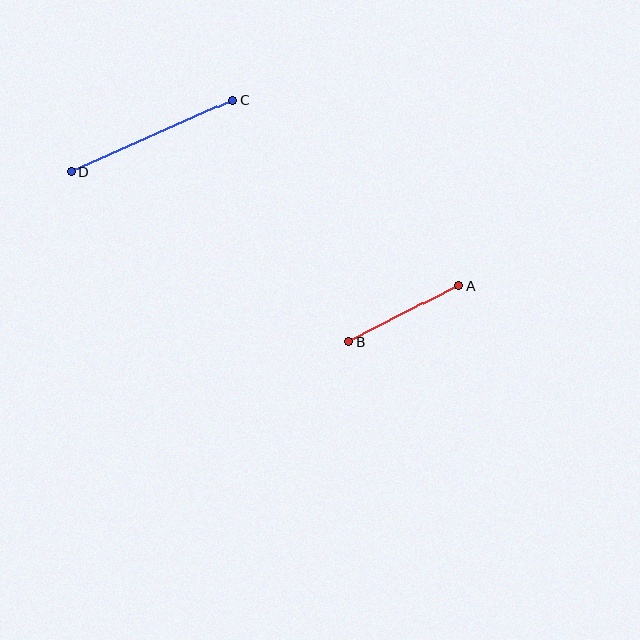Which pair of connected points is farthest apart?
Points C and D are farthest apart.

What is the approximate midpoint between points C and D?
The midpoint is at approximately (152, 136) pixels.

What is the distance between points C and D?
The distance is approximately 177 pixels.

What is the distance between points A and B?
The distance is approximately 124 pixels.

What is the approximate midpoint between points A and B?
The midpoint is at approximately (404, 314) pixels.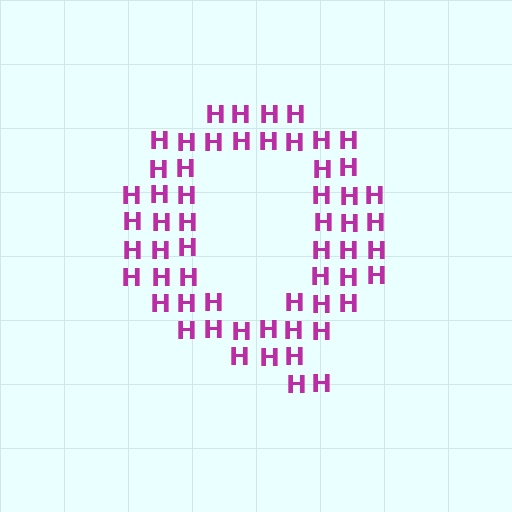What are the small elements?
The small elements are letter H's.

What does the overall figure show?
The overall figure shows the letter Q.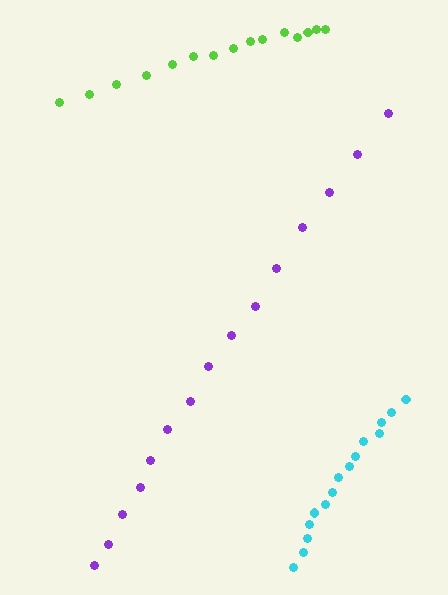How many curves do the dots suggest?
There are 3 distinct paths.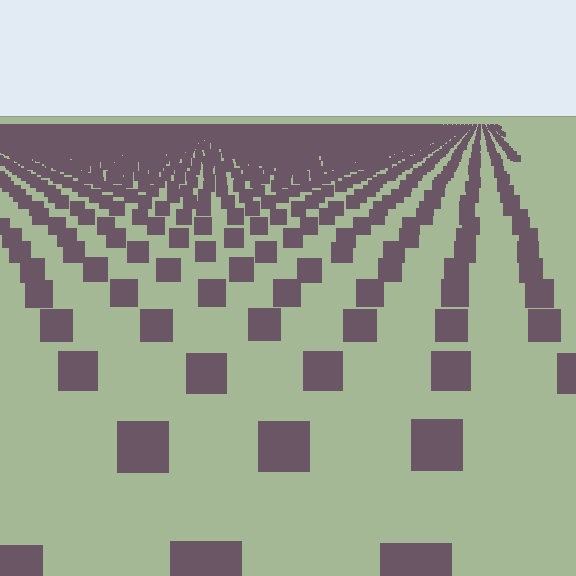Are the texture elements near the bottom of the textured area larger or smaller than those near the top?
Larger. Near the bottom, elements are closer to the viewer and appear at a bigger on-screen size.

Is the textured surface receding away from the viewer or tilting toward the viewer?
The surface is receding away from the viewer. Texture elements get smaller and denser toward the top.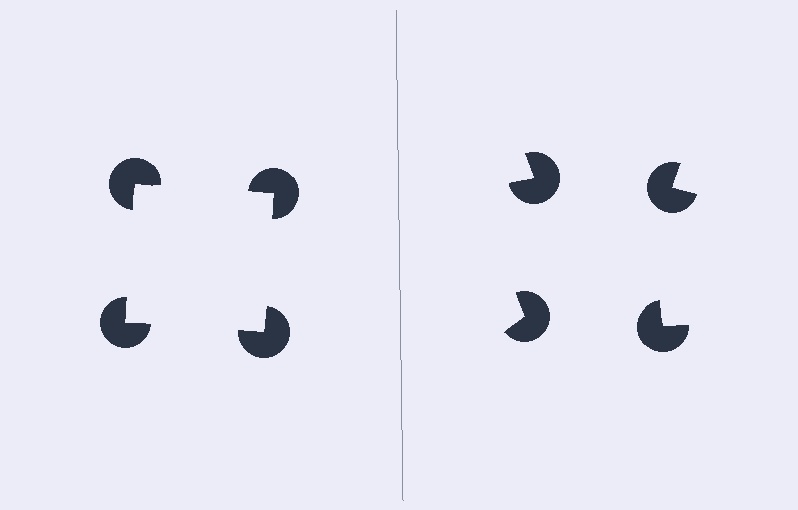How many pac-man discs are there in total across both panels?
8 — 4 on each side.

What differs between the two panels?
The pac-man discs are positioned identically on both sides; only the wedge orientations differ. On the left they align to a square; on the right they are misaligned.